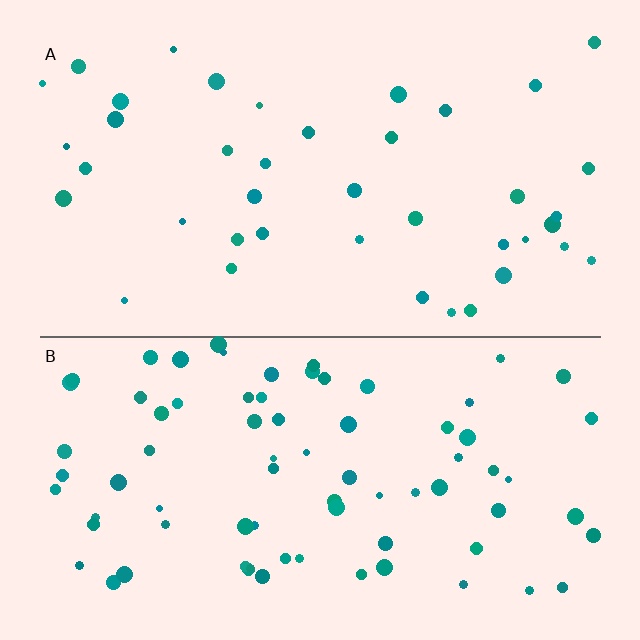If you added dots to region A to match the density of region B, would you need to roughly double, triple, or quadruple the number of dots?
Approximately double.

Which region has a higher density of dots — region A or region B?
B (the bottom).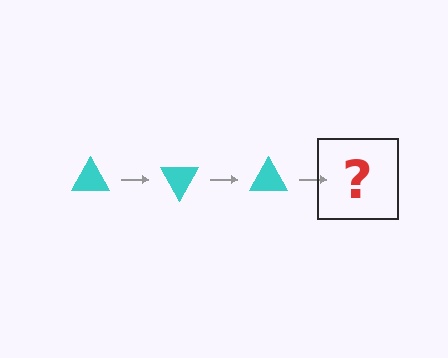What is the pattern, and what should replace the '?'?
The pattern is that the triangle rotates 60 degrees each step. The '?' should be a cyan triangle rotated 180 degrees.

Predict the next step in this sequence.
The next step is a cyan triangle rotated 180 degrees.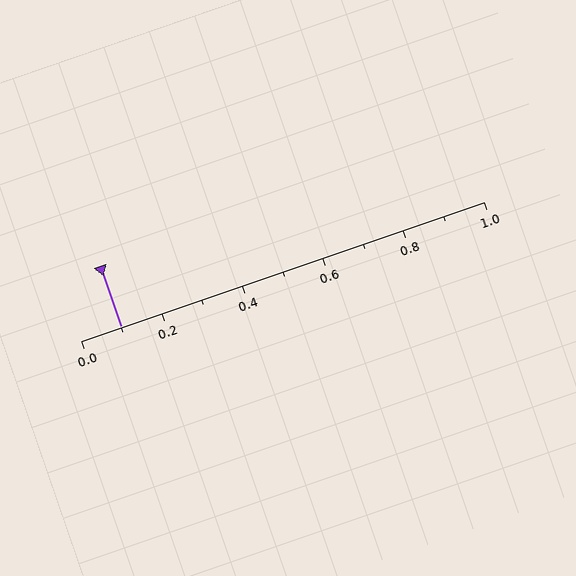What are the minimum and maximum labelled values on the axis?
The axis runs from 0.0 to 1.0.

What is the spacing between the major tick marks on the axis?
The major ticks are spaced 0.2 apart.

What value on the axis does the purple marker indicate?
The marker indicates approximately 0.1.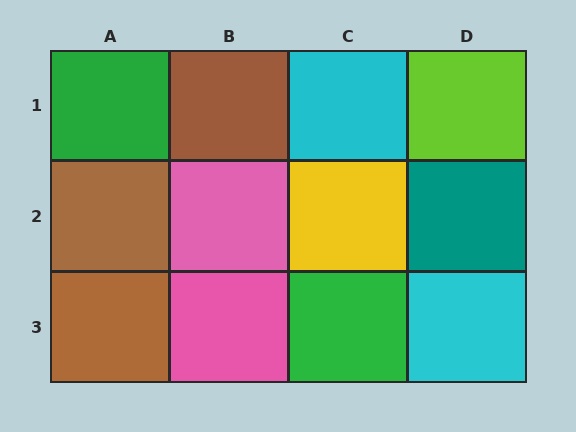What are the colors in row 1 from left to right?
Green, brown, cyan, lime.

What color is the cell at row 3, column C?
Green.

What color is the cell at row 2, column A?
Brown.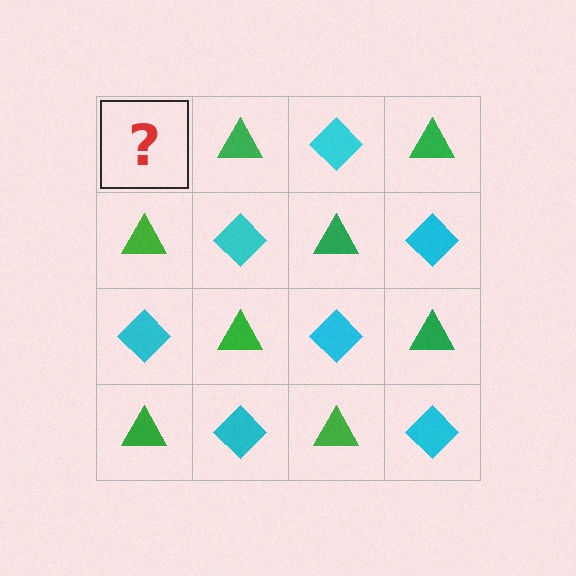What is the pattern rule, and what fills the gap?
The rule is that it alternates cyan diamond and green triangle in a checkerboard pattern. The gap should be filled with a cyan diamond.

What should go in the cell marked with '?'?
The missing cell should contain a cyan diamond.